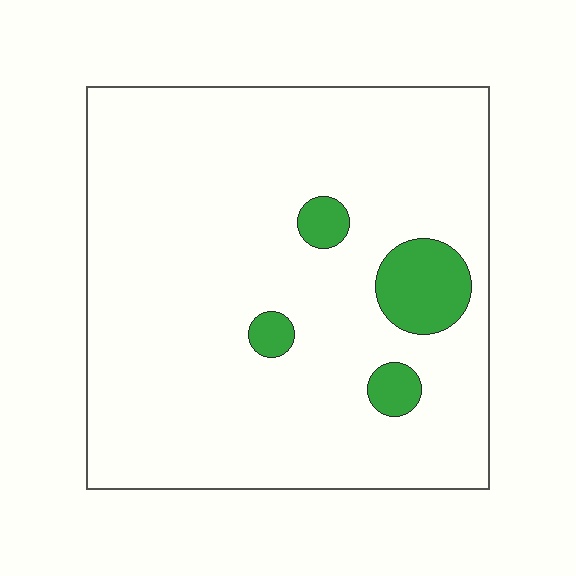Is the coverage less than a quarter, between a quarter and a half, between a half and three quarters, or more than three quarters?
Less than a quarter.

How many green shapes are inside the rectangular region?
4.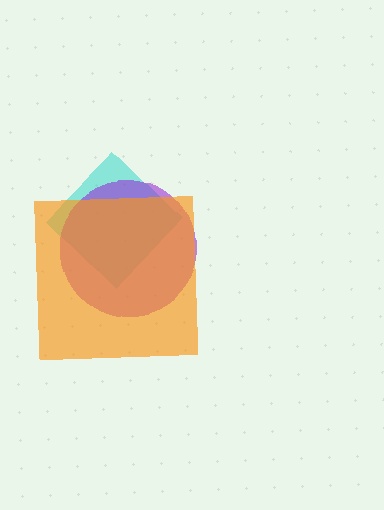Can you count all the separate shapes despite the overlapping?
Yes, there are 3 separate shapes.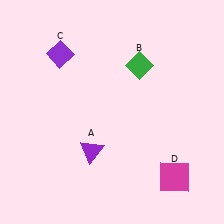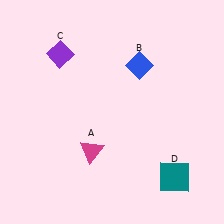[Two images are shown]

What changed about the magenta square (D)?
In Image 1, D is magenta. In Image 2, it changed to teal.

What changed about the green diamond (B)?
In Image 1, B is green. In Image 2, it changed to blue.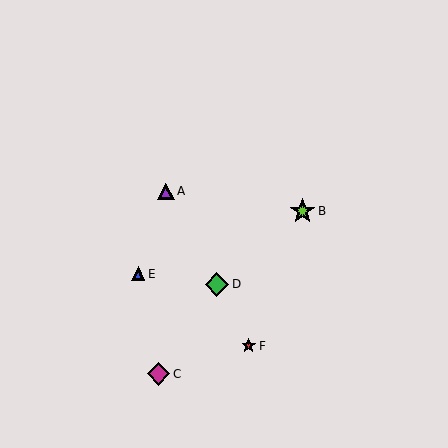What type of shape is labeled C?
Shape C is a magenta diamond.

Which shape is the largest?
The lime star (labeled B) is the largest.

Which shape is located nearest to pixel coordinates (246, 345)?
The red star (labeled F) at (249, 346) is nearest to that location.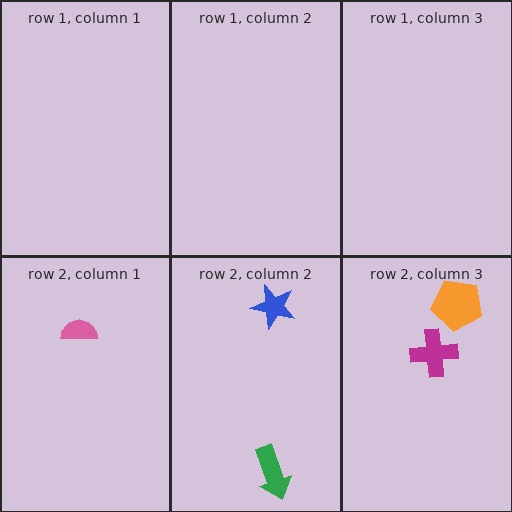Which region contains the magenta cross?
The row 2, column 3 region.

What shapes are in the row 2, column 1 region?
The pink semicircle.